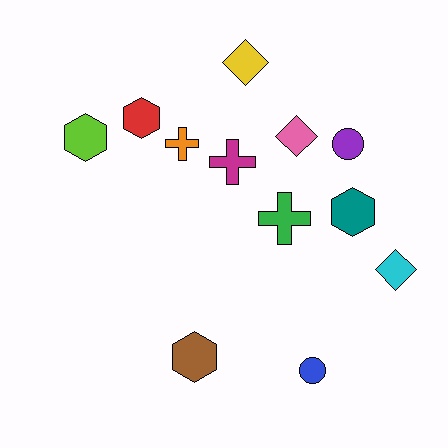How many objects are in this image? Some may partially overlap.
There are 12 objects.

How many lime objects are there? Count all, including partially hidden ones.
There is 1 lime object.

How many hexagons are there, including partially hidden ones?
There are 4 hexagons.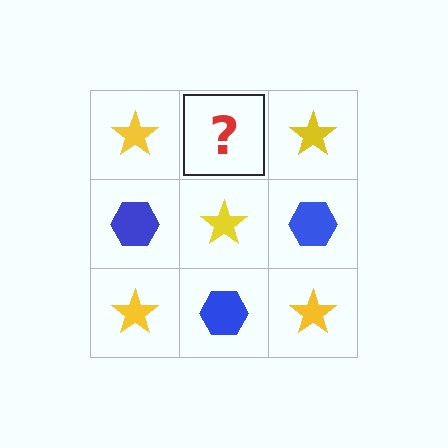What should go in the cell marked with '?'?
The missing cell should contain a blue hexagon.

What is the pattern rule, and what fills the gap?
The rule is that it alternates yellow star and blue hexagon in a checkerboard pattern. The gap should be filled with a blue hexagon.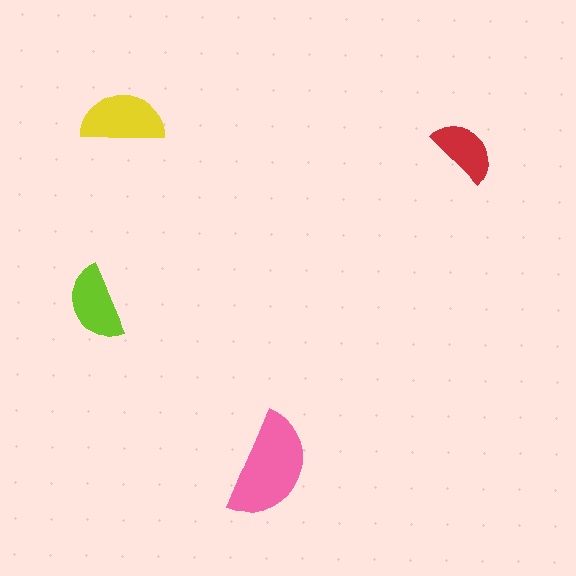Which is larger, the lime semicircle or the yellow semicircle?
The yellow one.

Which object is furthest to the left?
The lime semicircle is leftmost.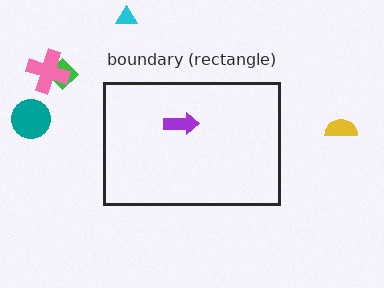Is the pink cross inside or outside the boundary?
Outside.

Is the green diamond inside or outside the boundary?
Outside.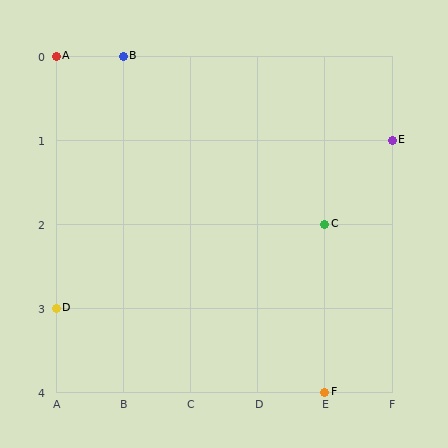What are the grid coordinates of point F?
Point F is at grid coordinates (E, 4).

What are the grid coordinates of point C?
Point C is at grid coordinates (E, 2).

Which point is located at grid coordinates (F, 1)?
Point E is at (F, 1).